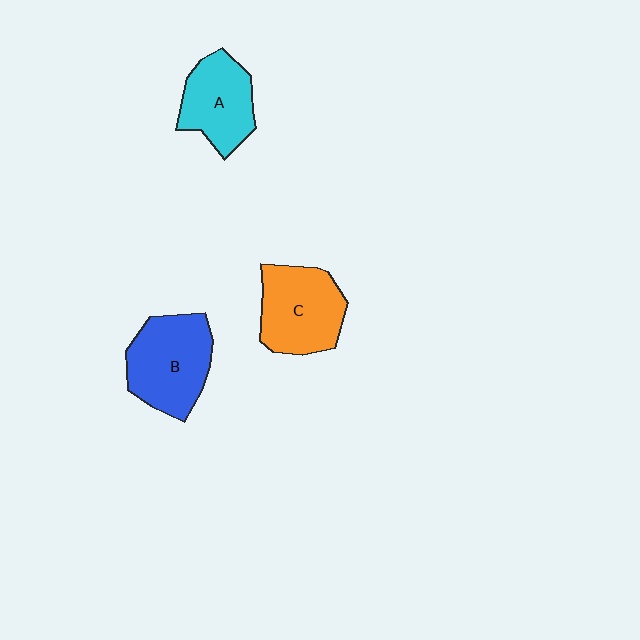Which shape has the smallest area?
Shape A (cyan).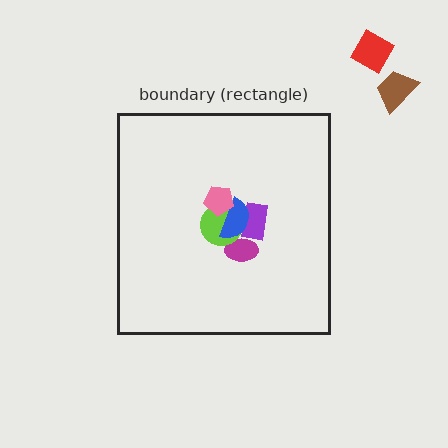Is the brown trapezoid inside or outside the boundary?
Outside.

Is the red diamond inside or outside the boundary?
Outside.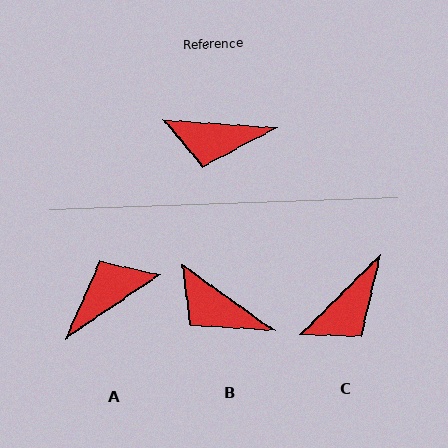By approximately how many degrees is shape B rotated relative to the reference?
Approximately 32 degrees clockwise.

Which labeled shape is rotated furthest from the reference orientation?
A, about 142 degrees away.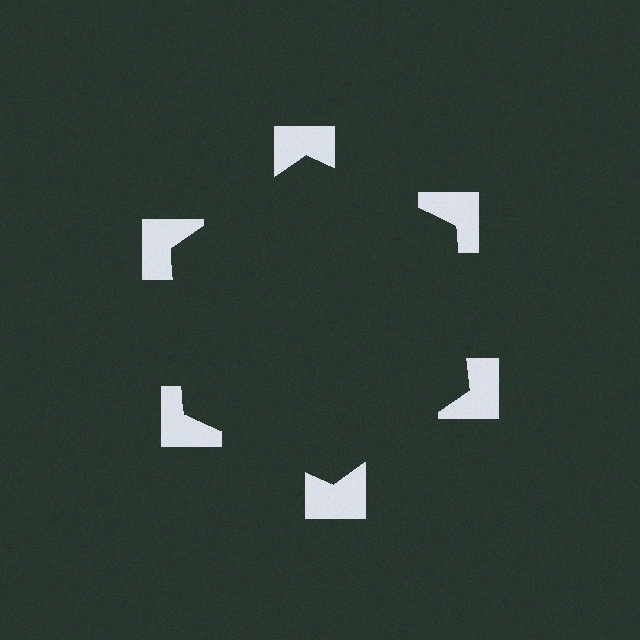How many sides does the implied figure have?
6 sides.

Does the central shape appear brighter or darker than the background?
It typically appears slightly darker than the background, even though no actual brightness change is drawn.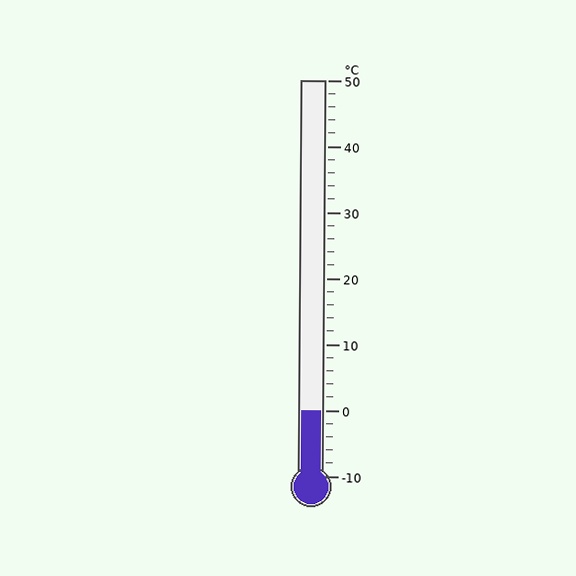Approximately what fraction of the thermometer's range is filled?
The thermometer is filled to approximately 15% of its range.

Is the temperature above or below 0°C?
The temperature is at 0°C.